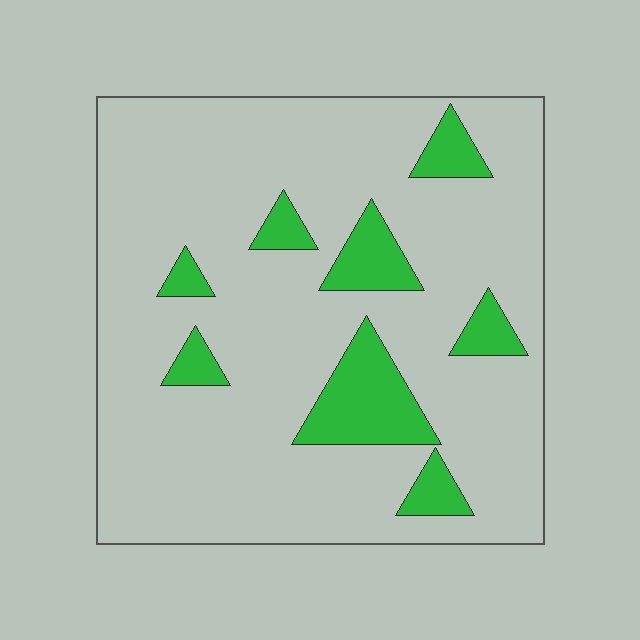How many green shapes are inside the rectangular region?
8.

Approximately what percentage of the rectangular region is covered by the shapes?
Approximately 15%.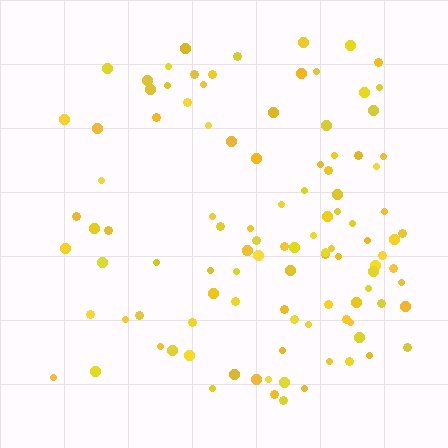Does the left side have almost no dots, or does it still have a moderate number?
Still a moderate number, just noticeably fewer than the right.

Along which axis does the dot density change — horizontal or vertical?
Horizontal.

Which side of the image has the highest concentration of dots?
The right.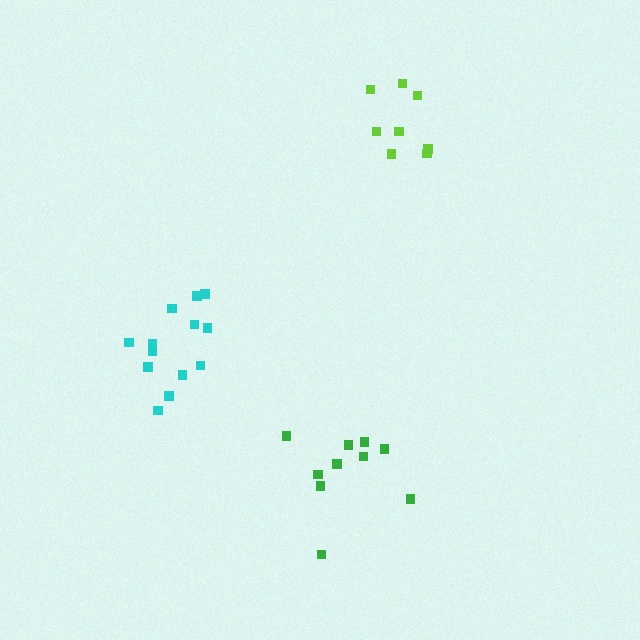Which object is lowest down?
The green cluster is bottommost.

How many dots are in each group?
Group 1: 8 dots, Group 2: 13 dots, Group 3: 10 dots (31 total).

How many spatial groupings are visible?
There are 3 spatial groupings.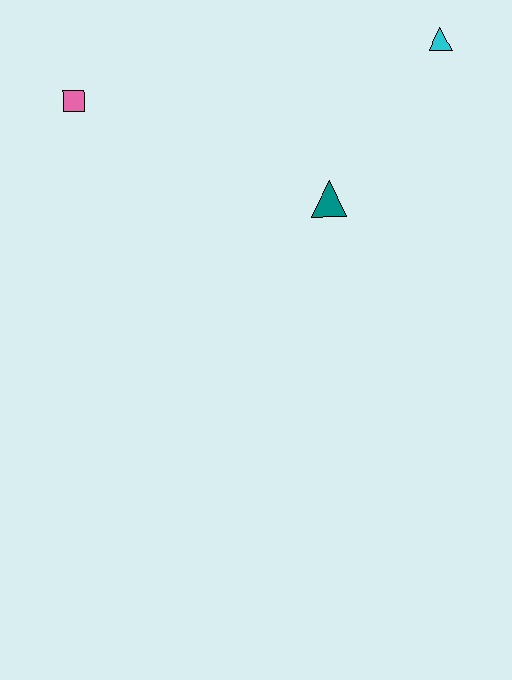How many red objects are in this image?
There are no red objects.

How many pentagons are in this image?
There are no pentagons.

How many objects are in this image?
There are 3 objects.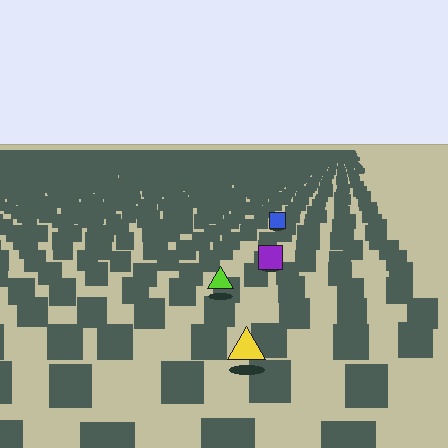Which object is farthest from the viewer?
The blue square is farthest from the viewer. It appears smaller and the ground texture around it is denser.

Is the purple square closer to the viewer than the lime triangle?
No. The lime triangle is closer — you can tell from the texture gradient: the ground texture is coarser near it.